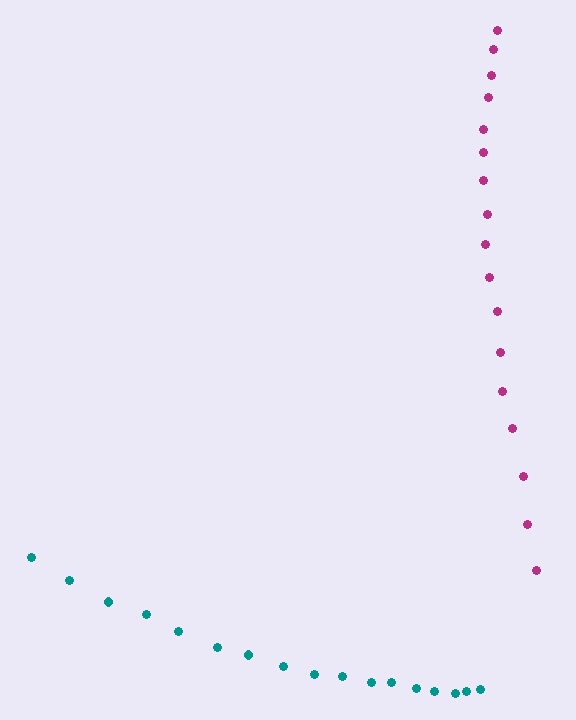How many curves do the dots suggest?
There are 2 distinct paths.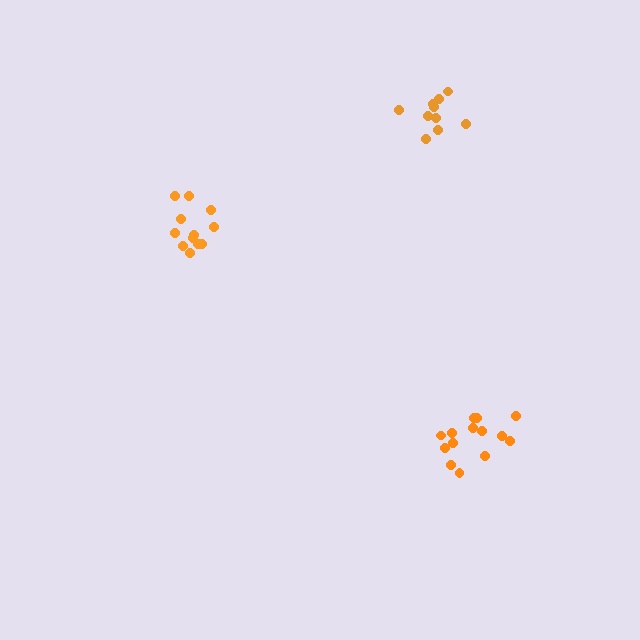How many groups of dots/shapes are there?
There are 3 groups.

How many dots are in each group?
Group 1: 10 dots, Group 2: 14 dots, Group 3: 12 dots (36 total).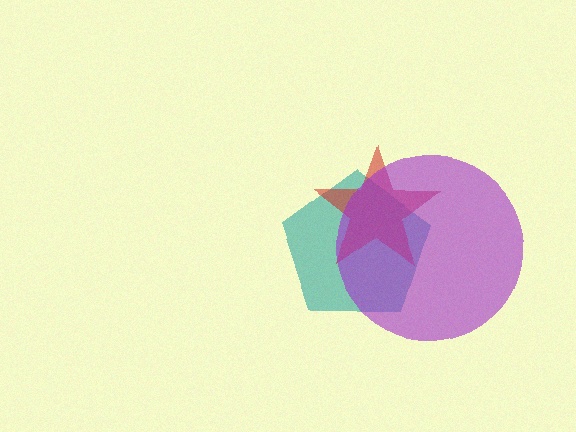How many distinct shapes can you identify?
There are 3 distinct shapes: a teal pentagon, a red star, a purple circle.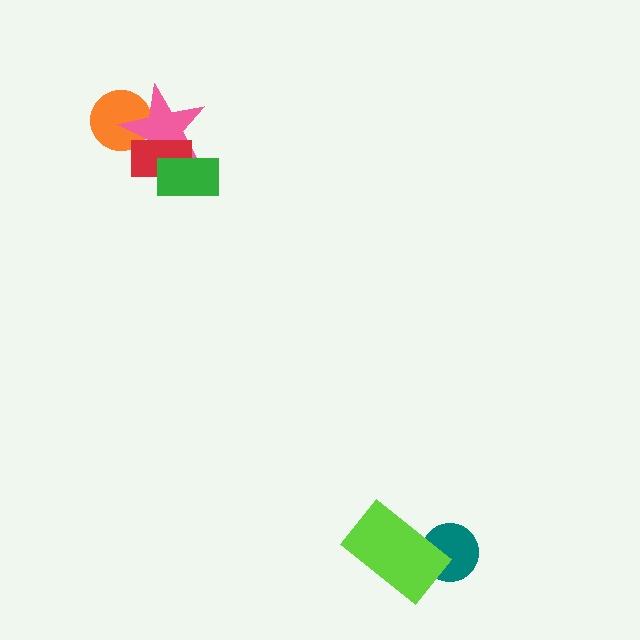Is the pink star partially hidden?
Yes, it is partially covered by another shape.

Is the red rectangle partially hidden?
Yes, it is partially covered by another shape.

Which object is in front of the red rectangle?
The green rectangle is in front of the red rectangle.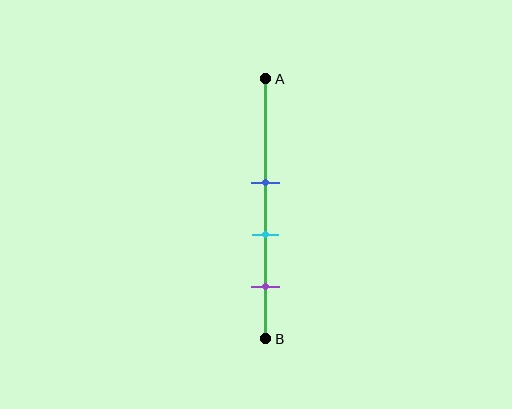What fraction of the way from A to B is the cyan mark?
The cyan mark is approximately 60% (0.6) of the way from A to B.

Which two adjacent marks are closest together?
The blue and cyan marks are the closest adjacent pair.